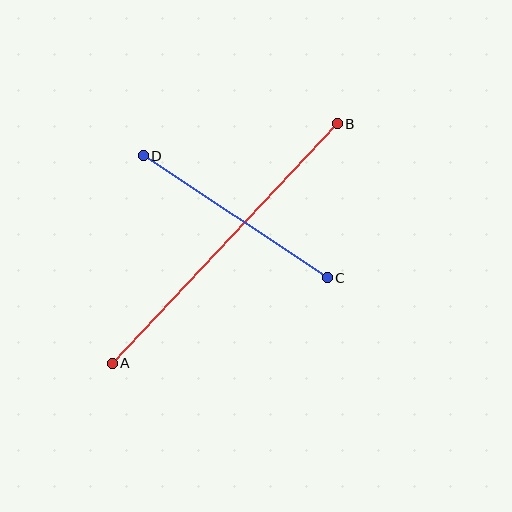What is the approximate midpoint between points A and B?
The midpoint is at approximately (225, 243) pixels.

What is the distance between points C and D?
The distance is approximately 221 pixels.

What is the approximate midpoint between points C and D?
The midpoint is at approximately (235, 217) pixels.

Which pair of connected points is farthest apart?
Points A and B are farthest apart.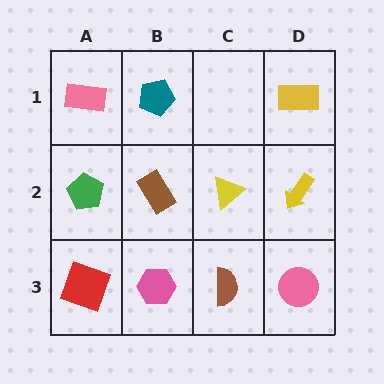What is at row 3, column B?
A pink hexagon.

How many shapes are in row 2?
4 shapes.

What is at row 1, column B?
A teal pentagon.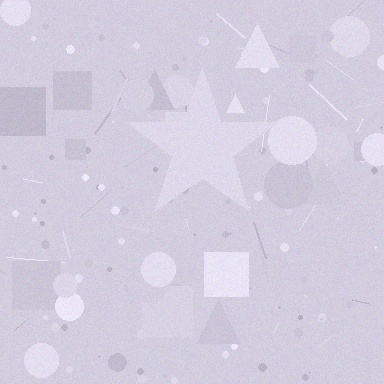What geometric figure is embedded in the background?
A star is embedded in the background.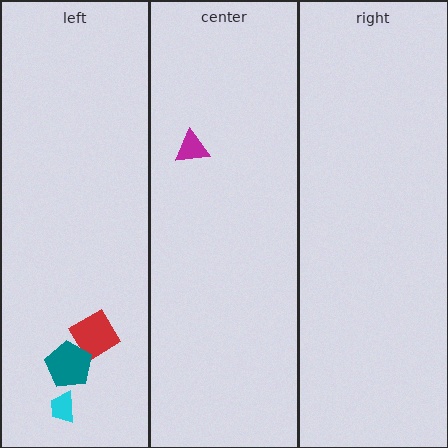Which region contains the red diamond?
The left region.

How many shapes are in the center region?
1.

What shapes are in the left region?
The cyan trapezoid, the red diamond, the teal pentagon.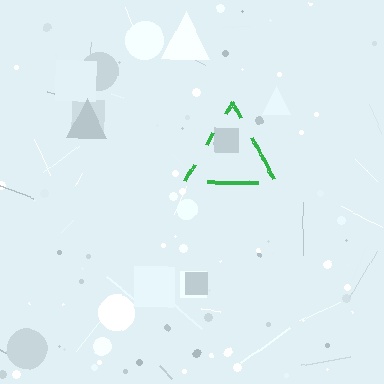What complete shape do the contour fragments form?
The contour fragments form a triangle.